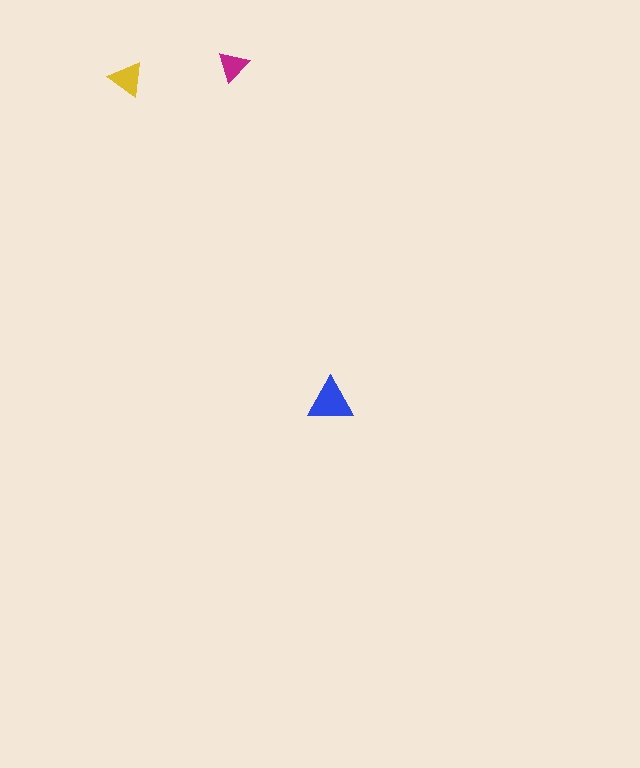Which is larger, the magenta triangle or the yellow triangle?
The yellow one.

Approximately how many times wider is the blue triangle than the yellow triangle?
About 1.5 times wider.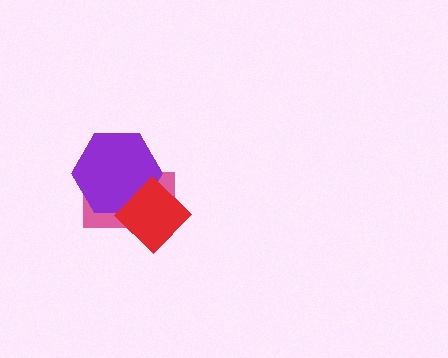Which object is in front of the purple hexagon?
The red diamond is in front of the purple hexagon.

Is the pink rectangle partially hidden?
Yes, it is partially covered by another shape.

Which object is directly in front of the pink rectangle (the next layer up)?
The purple hexagon is directly in front of the pink rectangle.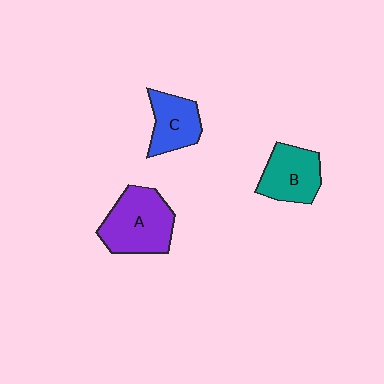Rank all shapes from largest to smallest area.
From largest to smallest: A (purple), B (teal), C (blue).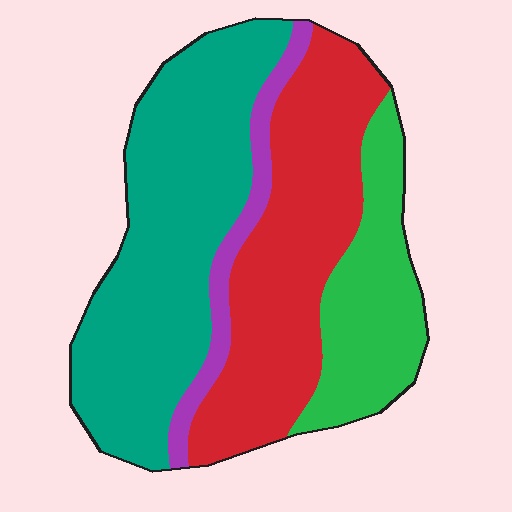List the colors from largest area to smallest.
From largest to smallest: teal, red, green, purple.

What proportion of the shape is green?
Green covers 19% of the shape.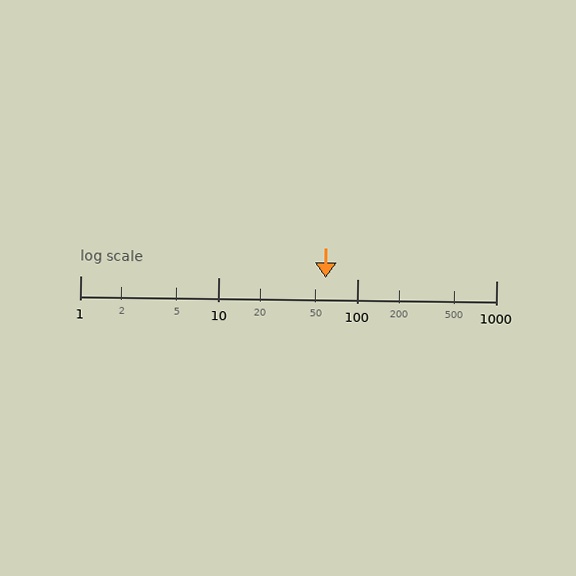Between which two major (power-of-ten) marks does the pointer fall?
The pointer is between 10 and 100.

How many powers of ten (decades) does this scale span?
The scale spans 3 decades, from 1 to 1000.